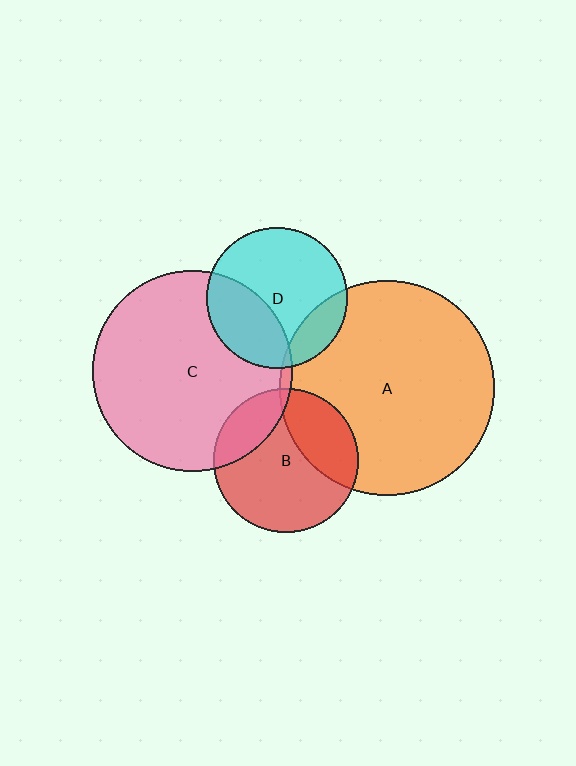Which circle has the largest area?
Circle A (orange).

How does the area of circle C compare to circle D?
Approximately 2.0 times.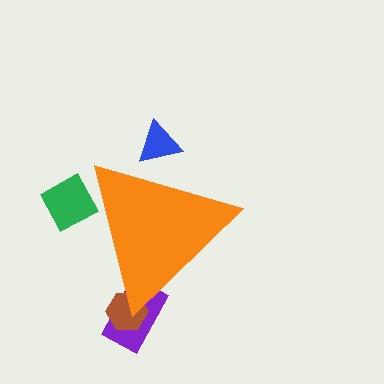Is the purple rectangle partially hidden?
Yes, the purple rectangle is partially hidden behind the orange triangle.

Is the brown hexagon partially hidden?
Yes, the brown hexagon is partially hidden behind the orange triangle.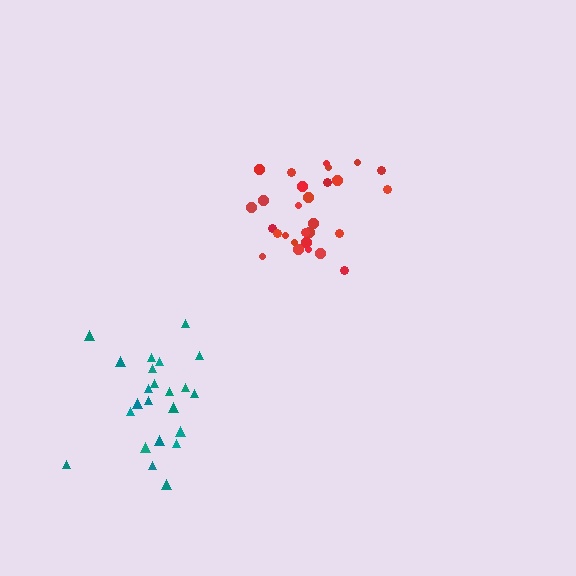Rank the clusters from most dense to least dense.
red, teal.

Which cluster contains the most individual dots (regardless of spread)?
Red (28).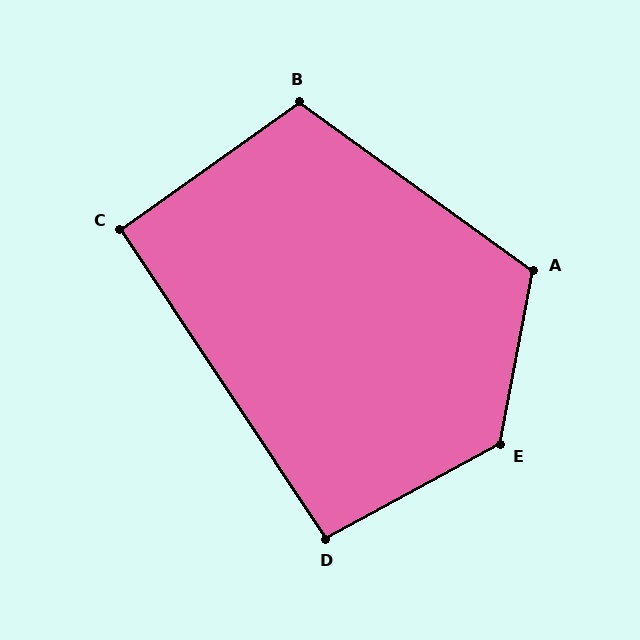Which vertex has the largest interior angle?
E, at approximately 129 degrees.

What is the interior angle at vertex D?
Approximately 95 degrees (obtuse).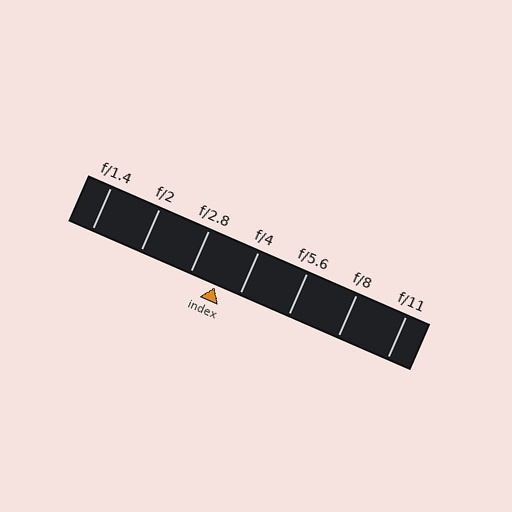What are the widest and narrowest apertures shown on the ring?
The widest aperture shown is f/1.4 and the narrowest is f/11.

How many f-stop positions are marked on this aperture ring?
There are 7 f-stop positions marked.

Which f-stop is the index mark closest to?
The index mark is closest to f/4.